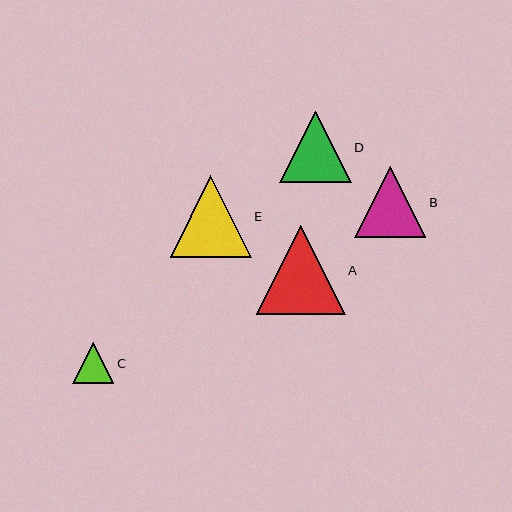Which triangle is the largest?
Triangle A is the largest with a size of approximately 89 pixels.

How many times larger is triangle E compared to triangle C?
Triangle E is approximately 2.0 times the size of triangle C.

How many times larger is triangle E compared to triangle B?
Triangle E is approximately 1.1 times the size of triangle B.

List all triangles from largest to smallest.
From largest to smallest: A, E, D, B, C.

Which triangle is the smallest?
Triangle C is the smallest with a size of approximately 41 pixels.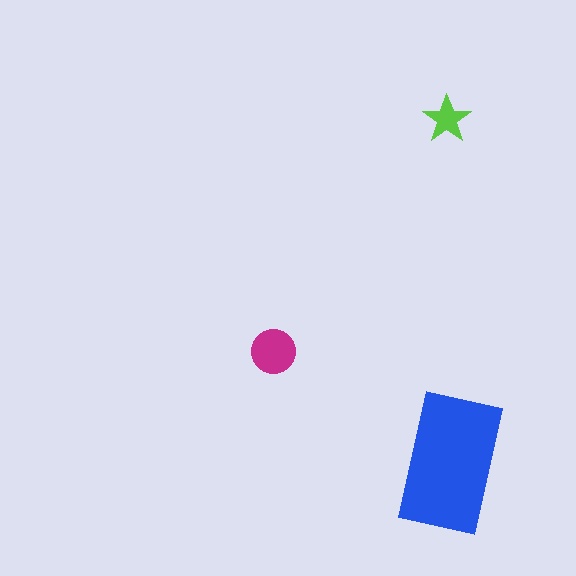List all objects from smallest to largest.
The lime star, the magenta circle, the blue rectangle.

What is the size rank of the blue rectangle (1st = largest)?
1st.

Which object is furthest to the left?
The magenta circle is leftmost.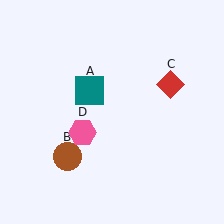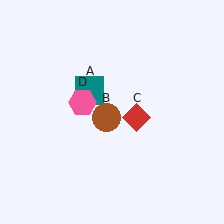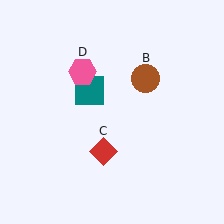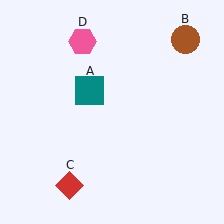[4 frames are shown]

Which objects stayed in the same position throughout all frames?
Teal square (object A) remained stationary.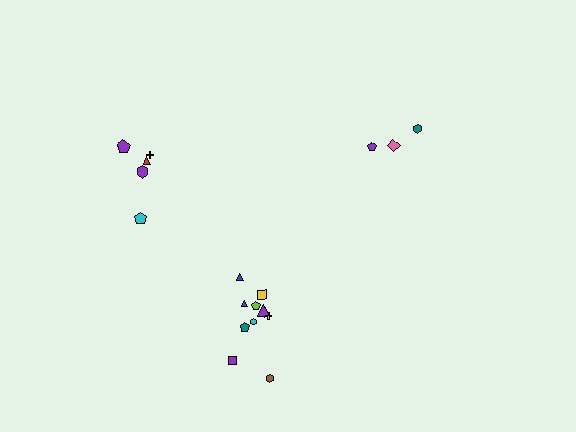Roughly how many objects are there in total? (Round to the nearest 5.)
Roughly 20 objects in total.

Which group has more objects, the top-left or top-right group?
The top-left group.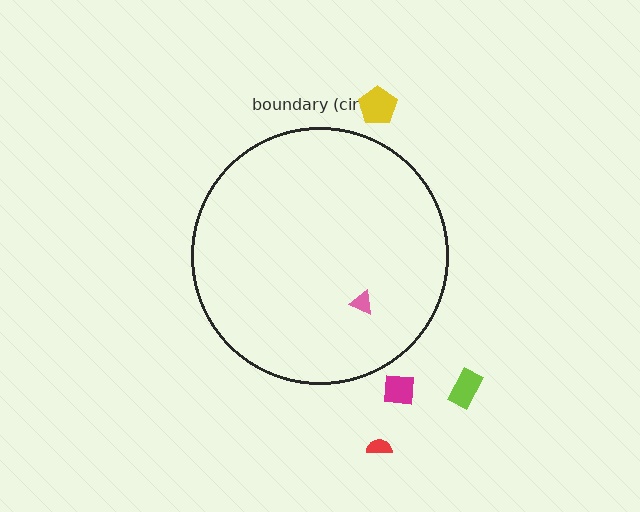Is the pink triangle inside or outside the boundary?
Inside.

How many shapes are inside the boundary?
1 inside, 4 outside.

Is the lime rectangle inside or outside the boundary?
Outside.